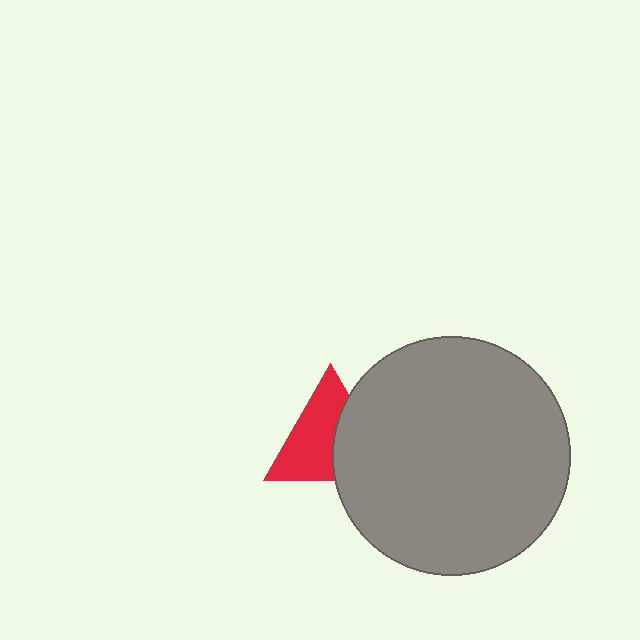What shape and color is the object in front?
The object in front is a gray circle.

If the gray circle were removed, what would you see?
You would see the complete red triangle.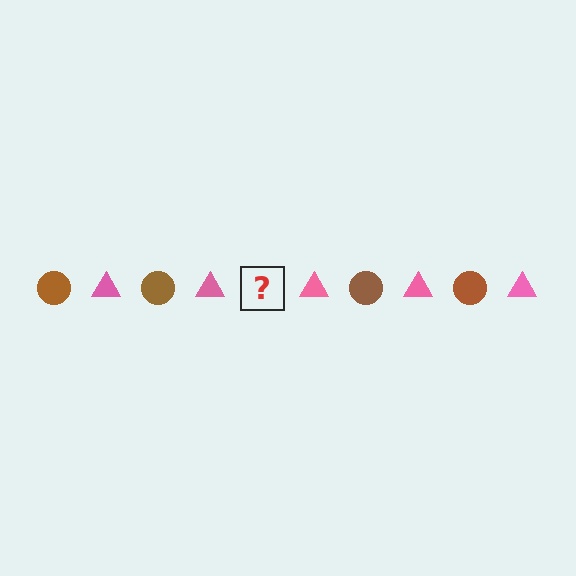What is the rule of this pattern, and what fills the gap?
The rule is that the pattern alternates between brown circle and pink triangle. The gap should be filled with a brown circle.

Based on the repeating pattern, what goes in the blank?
The blank should be a brown circle.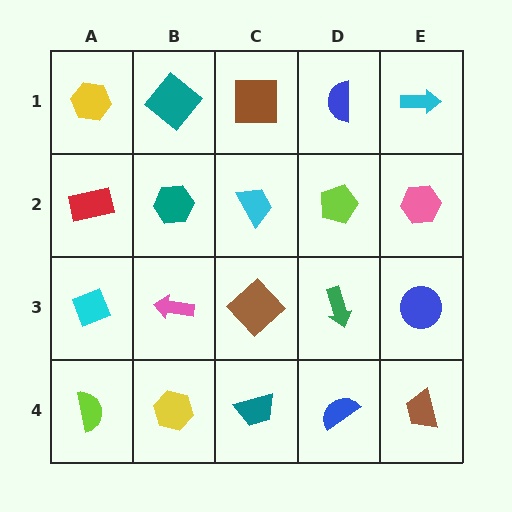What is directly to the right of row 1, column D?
A cyan arrow.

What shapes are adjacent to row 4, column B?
A pink arrow (row 3, column B), a lime semicircle (row 4, column A), a teal trapezoid (row 4, column C).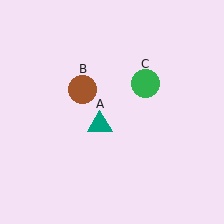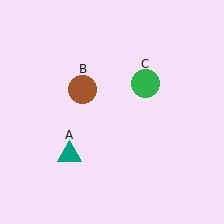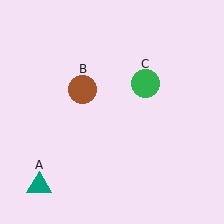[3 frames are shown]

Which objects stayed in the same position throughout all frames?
Brown circle (object B) and green circle (object C) remained stationary.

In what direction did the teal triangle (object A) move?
The teal triangle (object A) moved down and to the left.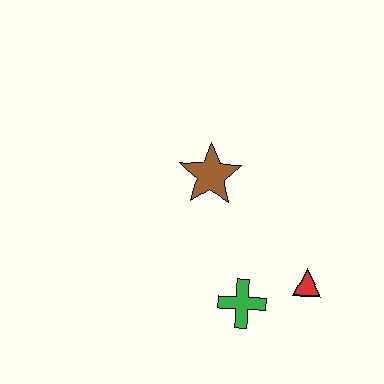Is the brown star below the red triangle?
No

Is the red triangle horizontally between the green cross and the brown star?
No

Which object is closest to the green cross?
The red triangle is closest to the green cross.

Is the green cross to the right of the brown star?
Yes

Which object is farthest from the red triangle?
The brown star is farthest from the red triangle.